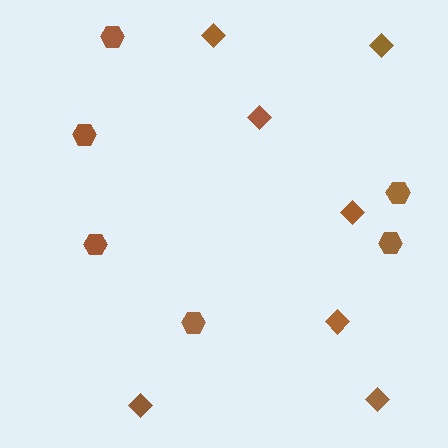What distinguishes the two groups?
There are 2 groups: one group of hexagons (6) and one group of diamonds (7).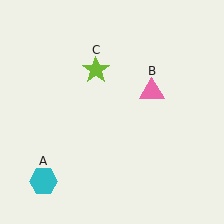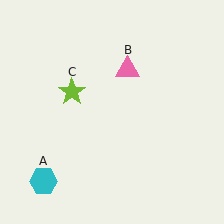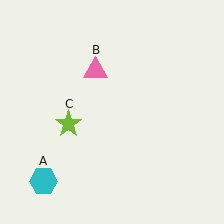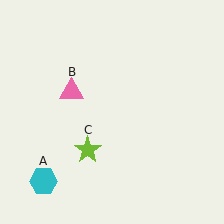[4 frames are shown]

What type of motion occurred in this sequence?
The pink triangle (object B), lime star (object C) rotated counterclockwise around the center of the scene.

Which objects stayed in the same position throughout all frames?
Cyan hexagon (object A) remained stationary.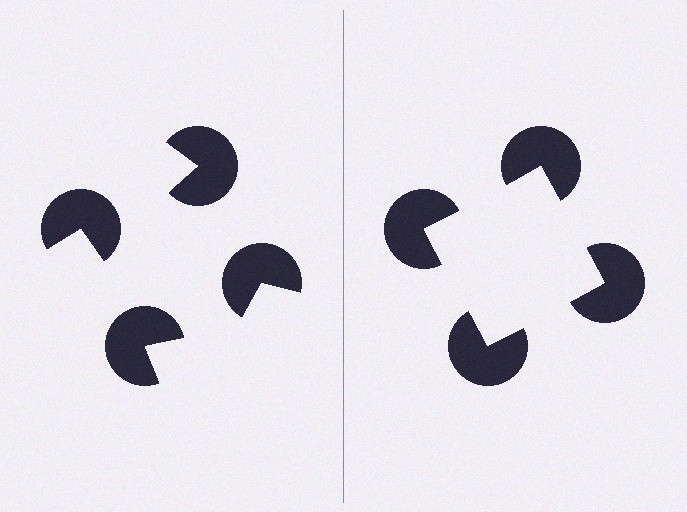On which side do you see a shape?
An illusory square appears on the right side. On the left side the wedge cuts are rotated, so no coherent shape forms.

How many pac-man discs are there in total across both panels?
8 — 4 on each side.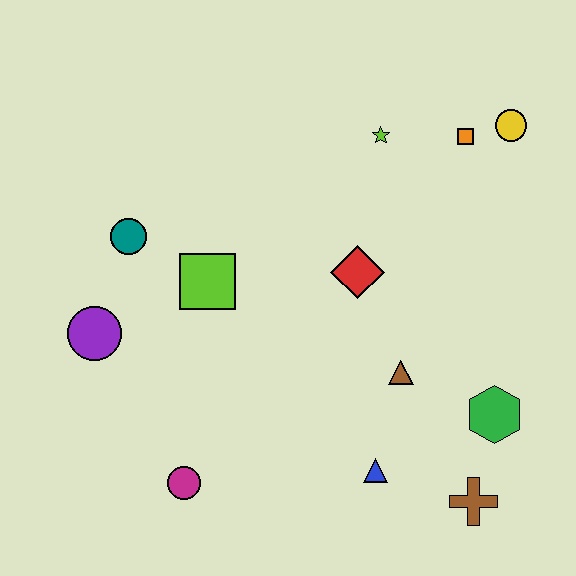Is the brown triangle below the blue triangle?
No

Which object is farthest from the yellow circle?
The magenta circle is farthest from the yellow circle.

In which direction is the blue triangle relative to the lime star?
The blue triangle is below the lime star.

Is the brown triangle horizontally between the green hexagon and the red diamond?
Yes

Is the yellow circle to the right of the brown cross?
Yes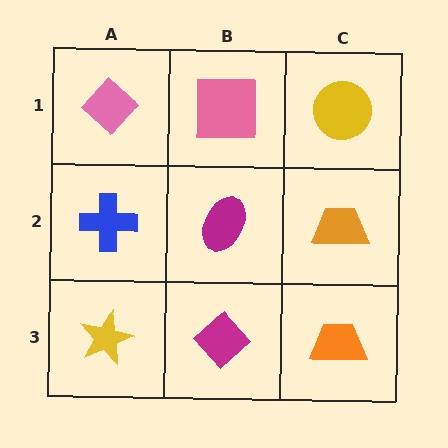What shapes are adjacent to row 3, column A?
A blue cross (row 2, column A), a magenta diamond (row 3, column B).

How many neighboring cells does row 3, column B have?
3.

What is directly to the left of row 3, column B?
A yellow star.